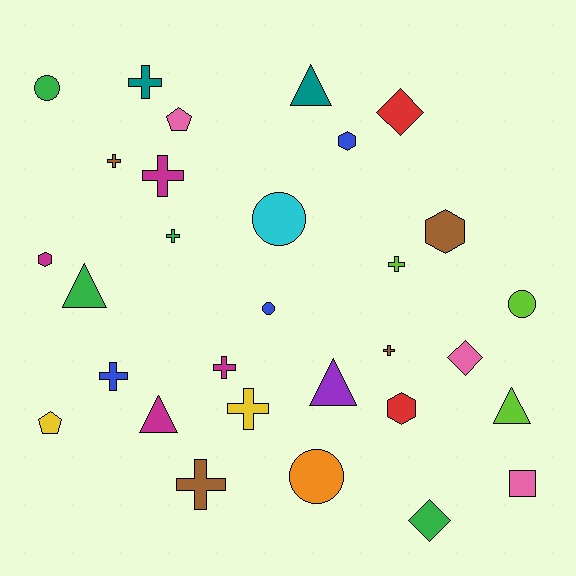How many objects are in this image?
There are 30 objects.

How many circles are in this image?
There are 5 circles.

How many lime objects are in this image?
There are 3 lime objects.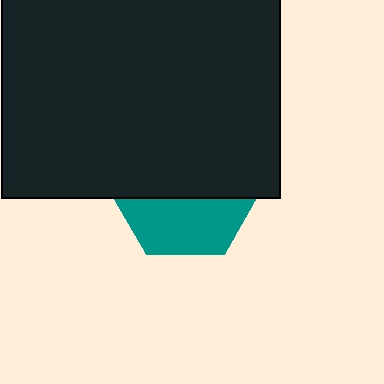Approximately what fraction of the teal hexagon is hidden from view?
Roughly 61% of the teal hexagon is hidden behind the black rectangle.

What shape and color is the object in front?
The object in front is a black rectangle.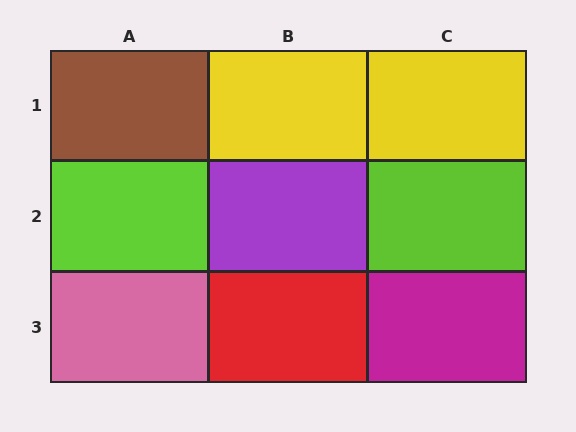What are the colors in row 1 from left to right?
Brown, yellow, yellow.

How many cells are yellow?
2 cells are yellow.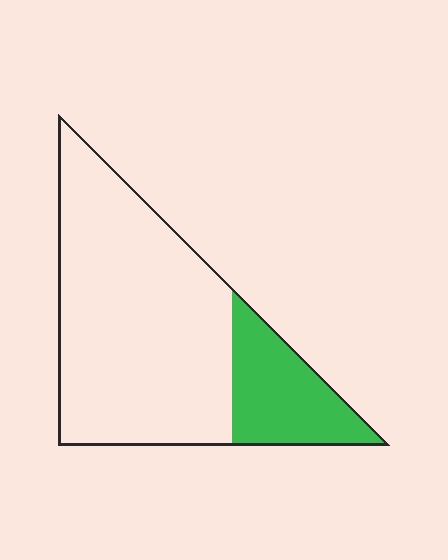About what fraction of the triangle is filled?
About one quarter (1/4).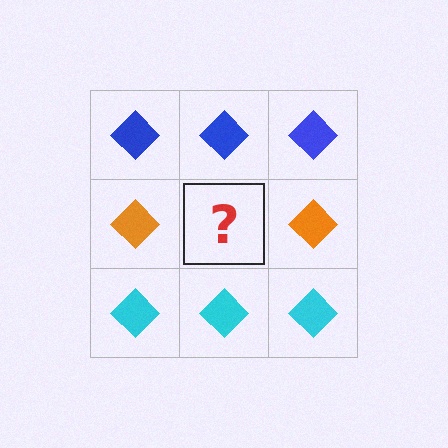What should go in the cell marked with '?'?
The missing cell should contain an orange diamond.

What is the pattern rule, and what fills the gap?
The rule is that each row has a consistent color. The gap should be filled with an orange diamond.